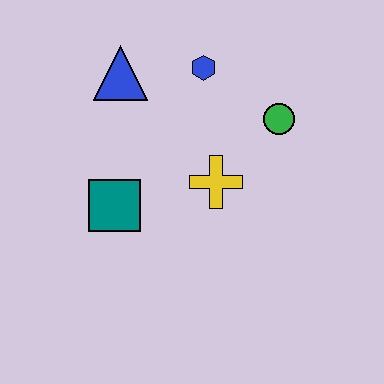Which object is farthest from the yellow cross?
The blue triangle is farthest from the yellow cross.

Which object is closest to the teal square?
The yellow cross is closest to the teal square.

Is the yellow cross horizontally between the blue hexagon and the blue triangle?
No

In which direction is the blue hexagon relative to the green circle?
The blue hexagon is to the left of the green circle.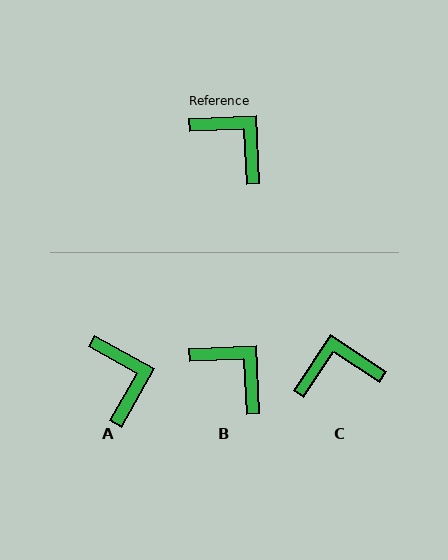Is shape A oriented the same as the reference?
No, it is off by about 32 degrees.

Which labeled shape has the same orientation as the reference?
B.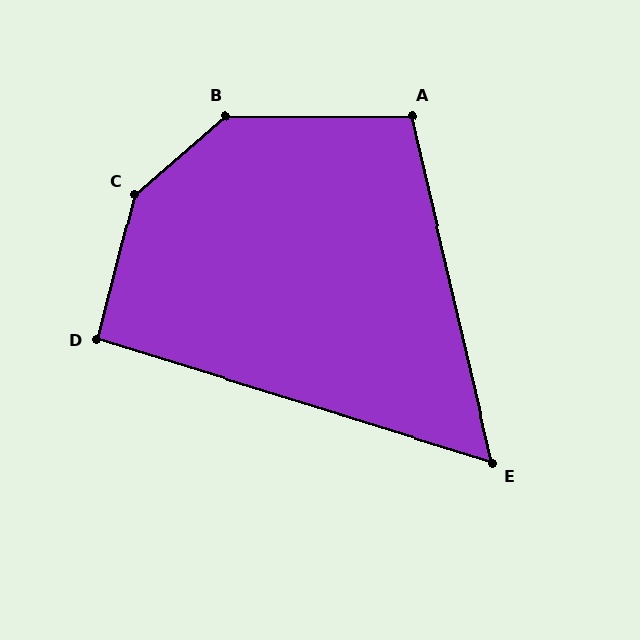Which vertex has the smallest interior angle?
E, at approximately 60 degrees.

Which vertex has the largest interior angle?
C, at approximately 145 degrees.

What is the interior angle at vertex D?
Approximately 93 degrees (approximately right).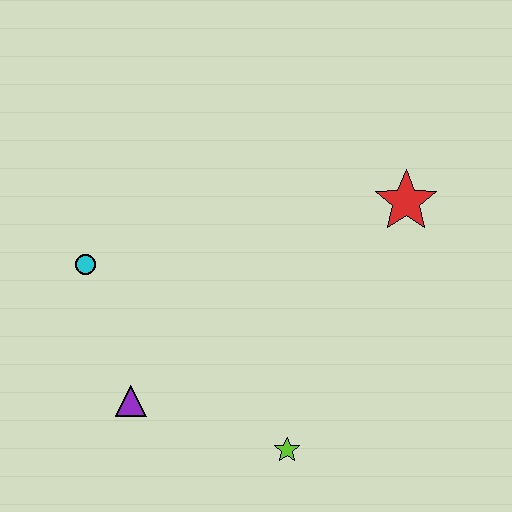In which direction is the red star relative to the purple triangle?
The red star is to the right of the purple triangle.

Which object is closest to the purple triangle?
The cyan circle is closest to the purple triangle.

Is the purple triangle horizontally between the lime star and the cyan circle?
Yes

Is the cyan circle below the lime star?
No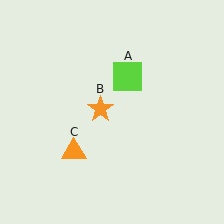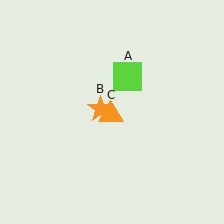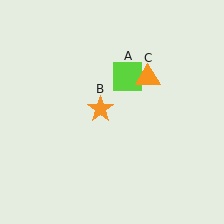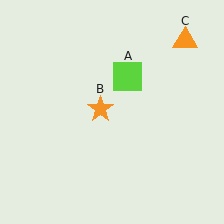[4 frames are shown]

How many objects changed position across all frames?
1 object changed position: orange triangle (object C).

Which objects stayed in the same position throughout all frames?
Lime square (object A) and orange star (object B) remained stationary.